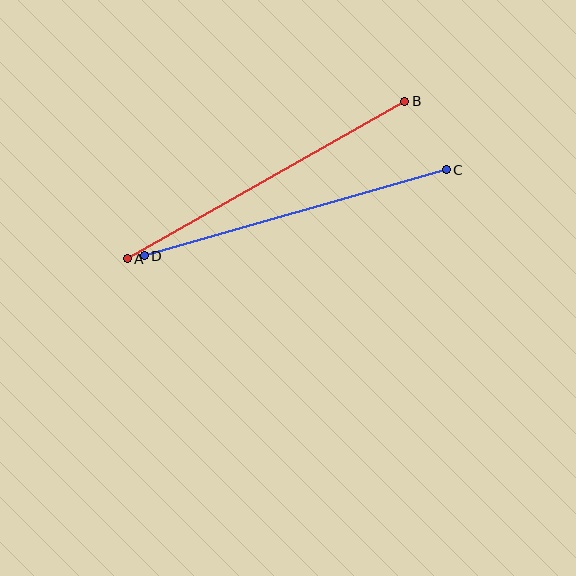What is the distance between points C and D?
The distance is approximately 314 pixels.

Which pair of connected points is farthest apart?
Points A and B are farthest apart.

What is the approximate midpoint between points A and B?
The midpoint is at approximately (266, 180) pixels.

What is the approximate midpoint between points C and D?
The midpoint is at approximately (295, 213) pixels.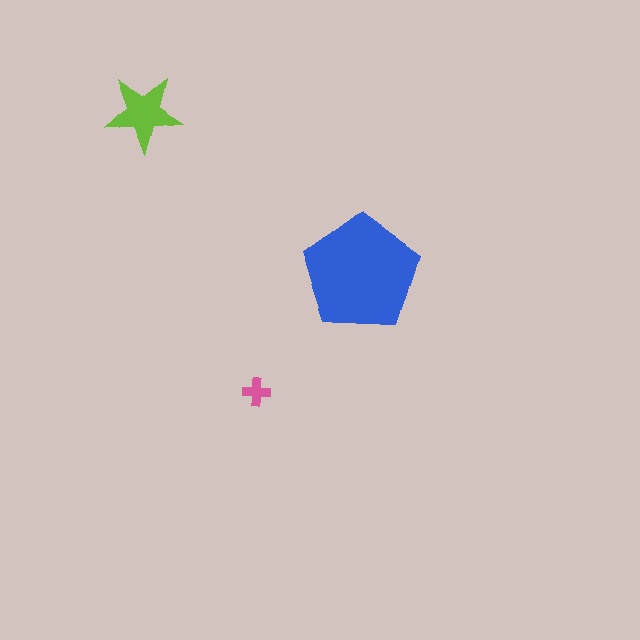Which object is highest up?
The lime star is topmost.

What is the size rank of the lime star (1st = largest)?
2nd.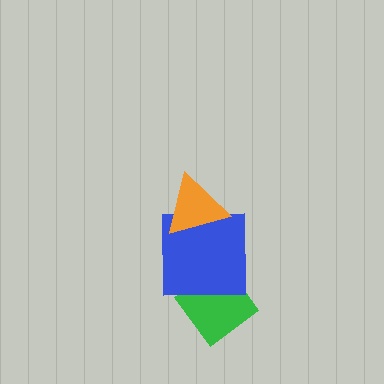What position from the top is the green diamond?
The green diamond is 3rd from the top.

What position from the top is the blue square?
The blue square is 2nd from the top.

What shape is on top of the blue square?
The orange triangle is on top of the blue square.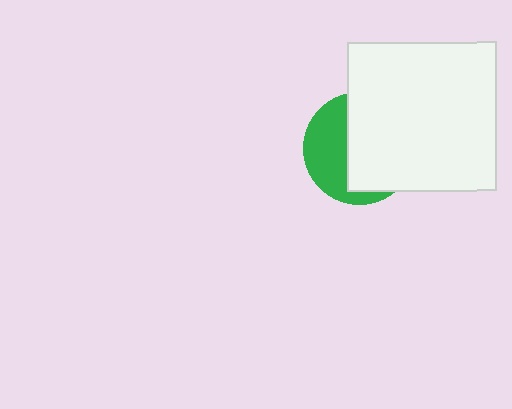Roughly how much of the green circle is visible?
A small part of it is visible (roughly 41%).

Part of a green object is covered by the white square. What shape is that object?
It is a circle.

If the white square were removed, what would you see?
You would see the complete green circle.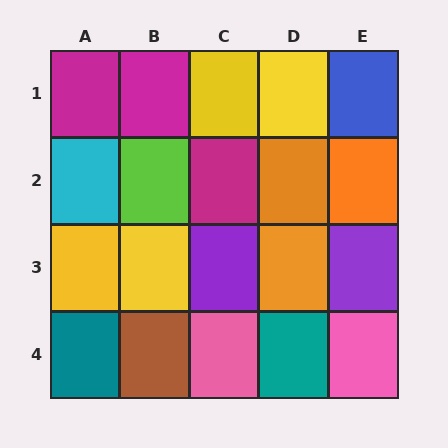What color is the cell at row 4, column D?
Teal.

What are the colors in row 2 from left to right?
Cyan, lime, magenta, orange, orange.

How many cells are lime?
1 cell is lime.